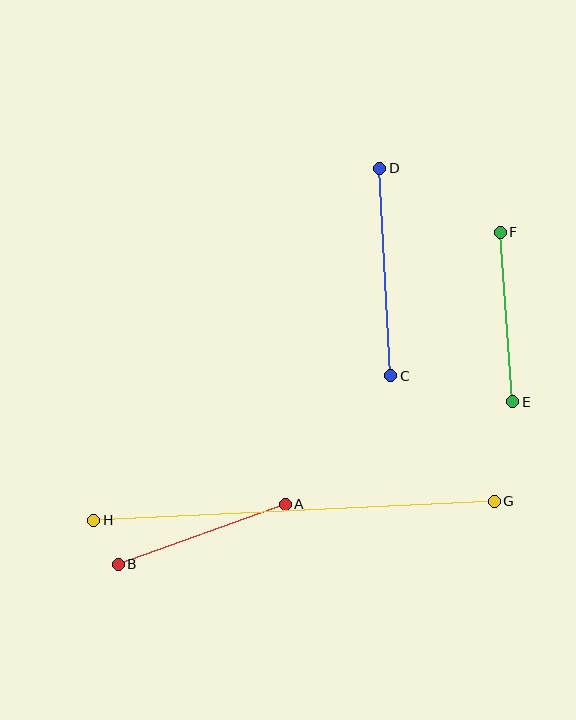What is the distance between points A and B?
The distance is approximately 177 pixels.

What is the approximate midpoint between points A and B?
The midpoint is at approximately (202, 534) pixels.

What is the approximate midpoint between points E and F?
The midpoint is at approximately (507, 317) pixels.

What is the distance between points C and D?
The distance is approximately 208 pixels.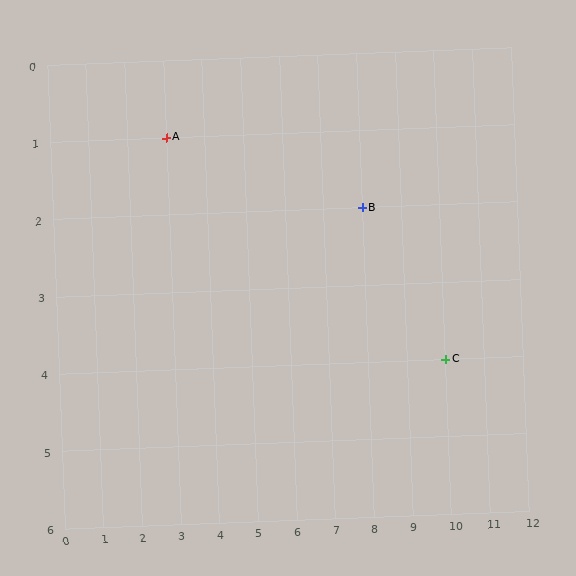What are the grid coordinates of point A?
Point A is at grid coordinates (3, 1).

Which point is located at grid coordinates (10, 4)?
Point C is at (10, 4).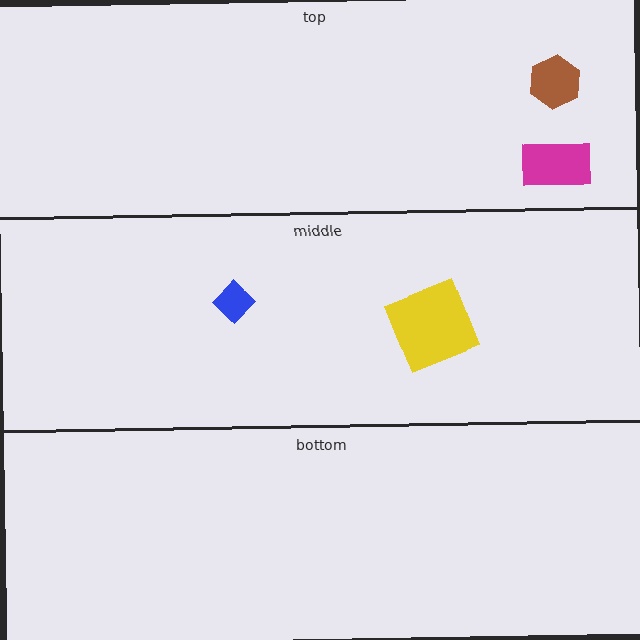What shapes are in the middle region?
The yellow square, the blue diamond.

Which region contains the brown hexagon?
The top region.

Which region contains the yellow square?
The middle region.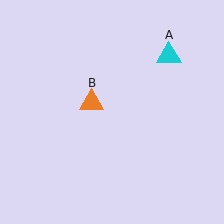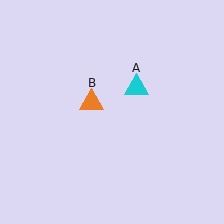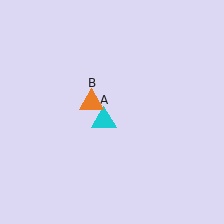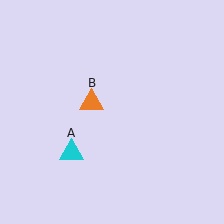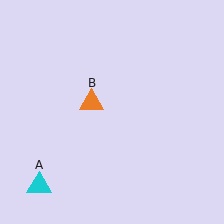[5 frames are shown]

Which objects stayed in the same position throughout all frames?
Orange triangle (object B) remained stationary.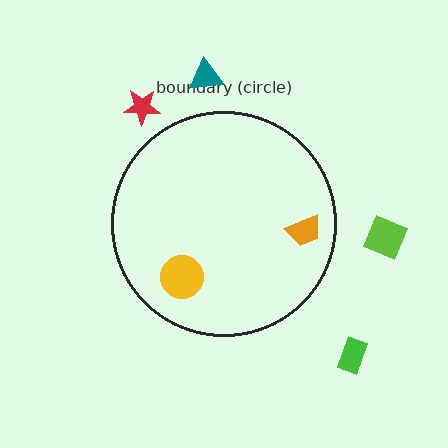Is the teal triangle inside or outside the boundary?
Outside.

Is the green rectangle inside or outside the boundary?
Outside.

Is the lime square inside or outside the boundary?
Outside.